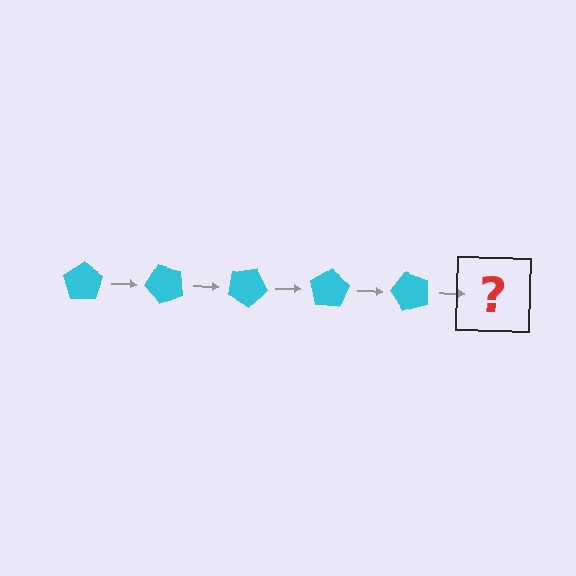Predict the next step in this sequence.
The next step is a cyan pentagon rotated 250 degrees.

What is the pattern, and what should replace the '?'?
The pattern is that the pentagon rotates 50 degrees each step. The '?' should be a cyan pentagon rotated 250 degrees.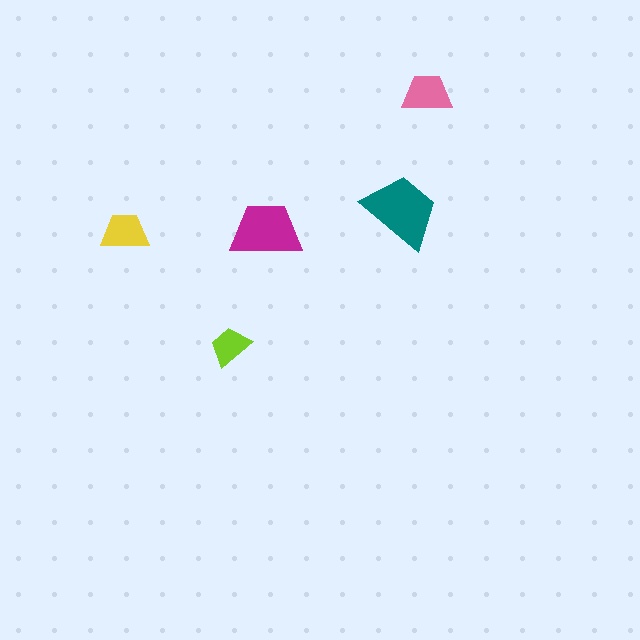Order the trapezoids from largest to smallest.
the teal one, the magenta one, the pink one, the yellow one, the lime one.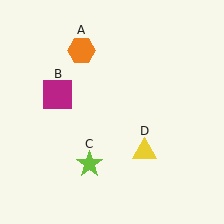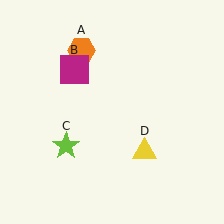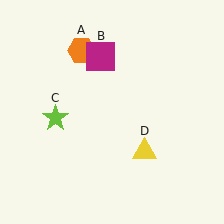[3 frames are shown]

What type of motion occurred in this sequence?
The magenta square (object B), lime star (object C) rotated clockwise around the center of the scene.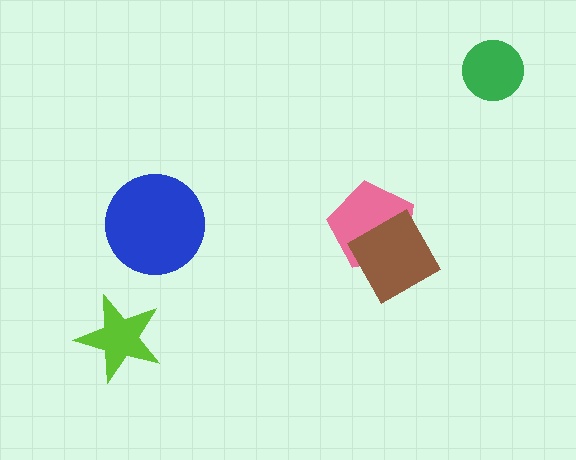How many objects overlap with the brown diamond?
1 object overlaps with the brown diamond.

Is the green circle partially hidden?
No, no other shape covers it.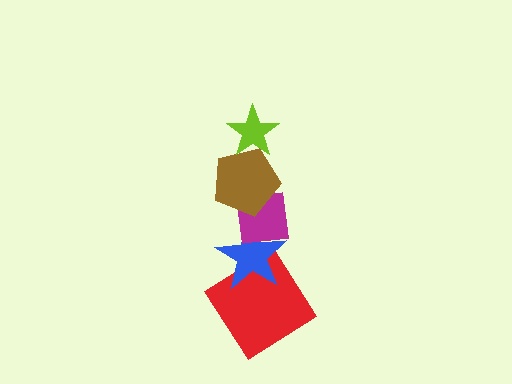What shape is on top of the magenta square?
The brown pentagon is on top of the magenta square.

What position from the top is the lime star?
The lime star is 1st from the top.